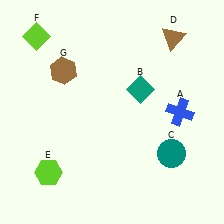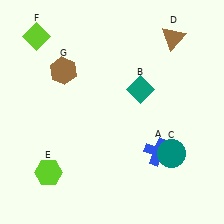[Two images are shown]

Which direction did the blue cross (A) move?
The blue cross (A) moved down.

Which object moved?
The blue cross (A) moved down.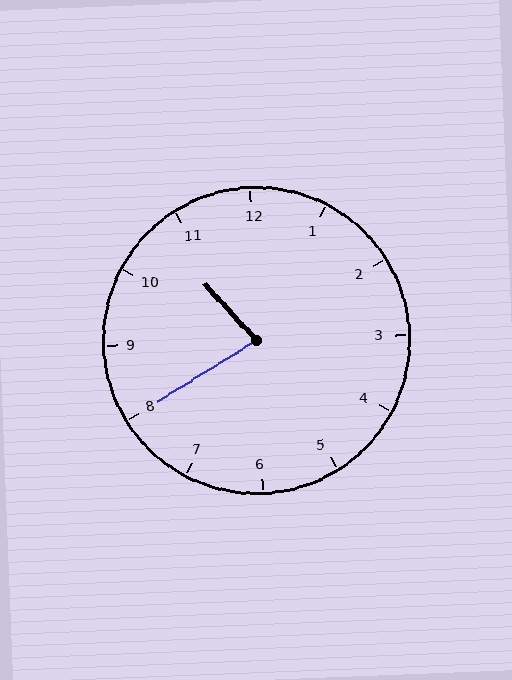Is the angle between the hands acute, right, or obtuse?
It is acute.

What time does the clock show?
10:40.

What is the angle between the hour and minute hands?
Approximately 80 degrees.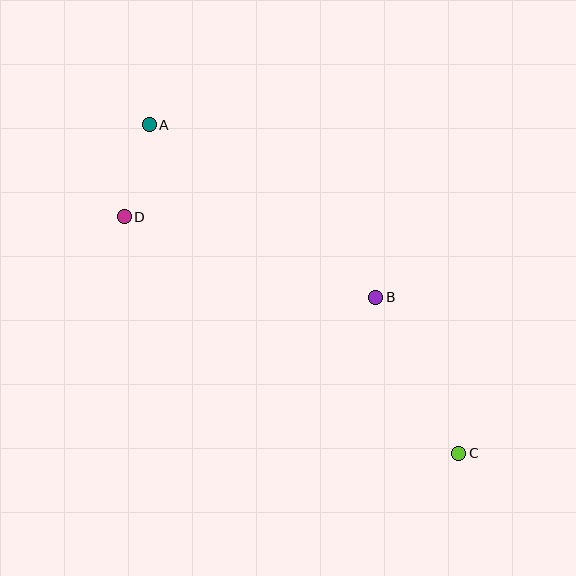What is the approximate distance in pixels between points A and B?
The distance between A and B is approximately 284 pixels.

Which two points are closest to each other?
Points A and D are closest to each other.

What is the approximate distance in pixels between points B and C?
The distance between B and C is approximately 177 pixels.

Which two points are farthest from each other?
Points A and C are farthest from each other.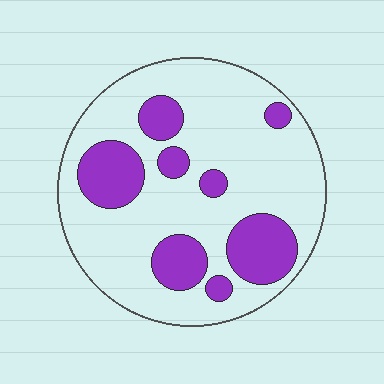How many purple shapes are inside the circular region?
8.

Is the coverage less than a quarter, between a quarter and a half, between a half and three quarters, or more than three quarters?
Between a quarter and a half.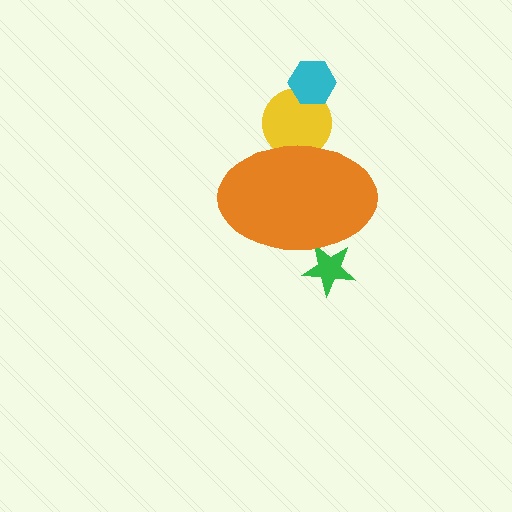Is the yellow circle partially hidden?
Yes, the yellow circle is partially hidden behind the orange ellipse.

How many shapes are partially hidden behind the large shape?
2 shapes are partially hidden.